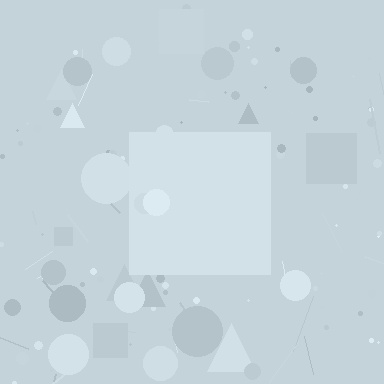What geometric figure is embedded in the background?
A square is embedded in the background.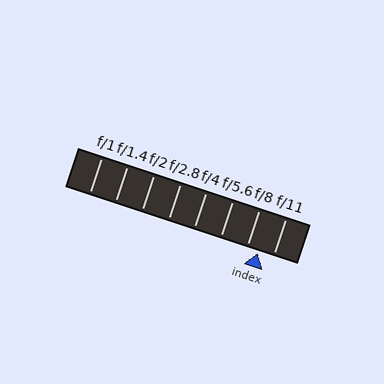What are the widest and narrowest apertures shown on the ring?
The widest aperture shown is f/1 and the narrowest is f/11.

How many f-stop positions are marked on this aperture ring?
There are 8 f-stop positions marked.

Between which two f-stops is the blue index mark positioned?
The index mark is between f/8 and f/11.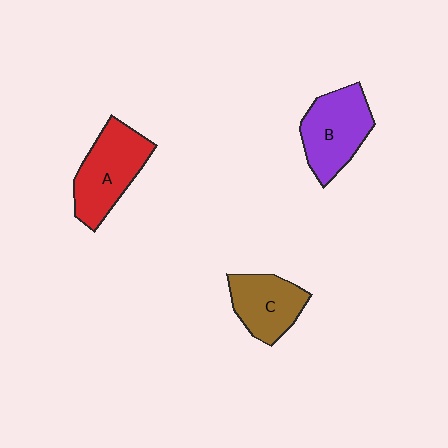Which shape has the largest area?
Shape A (red).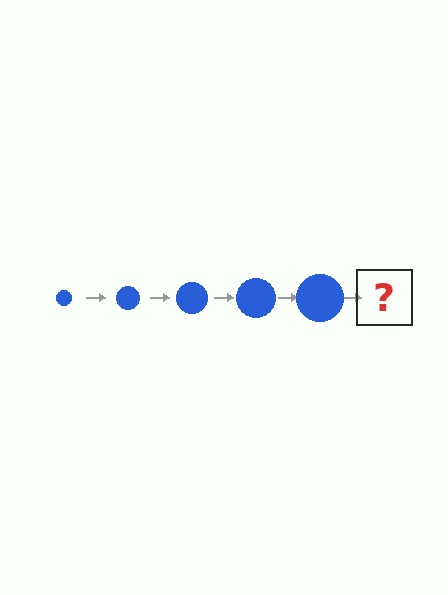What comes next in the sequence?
The next element should be a blue circle, larger than the previous one.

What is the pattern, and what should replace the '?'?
The pattern is that the circle gets progressively larger each step. The '?' should be a blue circle, larger than the previous one.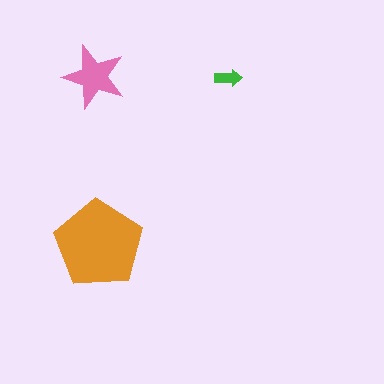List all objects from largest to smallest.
The orange pentagon, the pink star, the green arrow.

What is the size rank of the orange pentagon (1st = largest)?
1st.